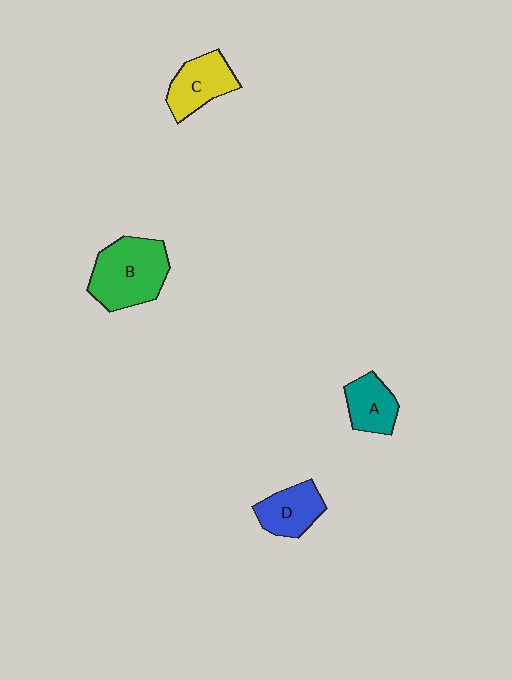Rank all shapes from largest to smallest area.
From largest to smallest: B (green), C (yellow), D (blue), A (teal).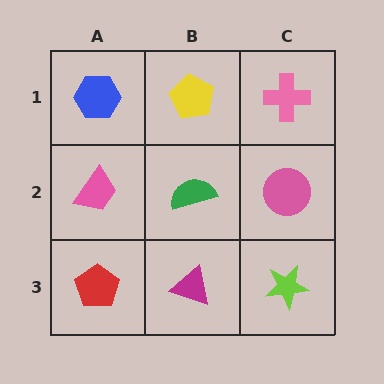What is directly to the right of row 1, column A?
A yellow pentagon.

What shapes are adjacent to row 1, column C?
A pink circle (row 2, column C), a yellow pentagon (row 1, column B).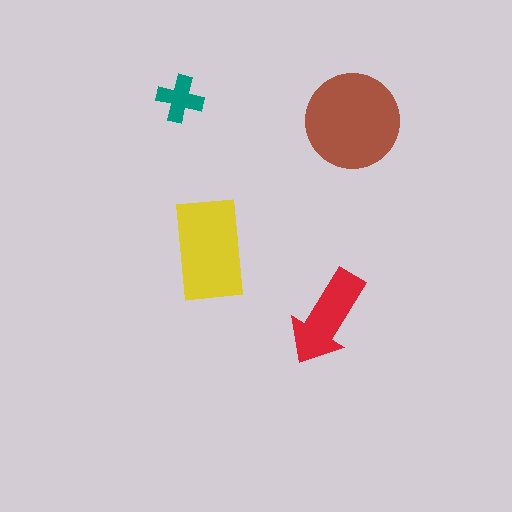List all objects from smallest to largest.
The teal cross, the red arrow, the yellow rectangle, the brown circle.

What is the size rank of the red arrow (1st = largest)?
3rd.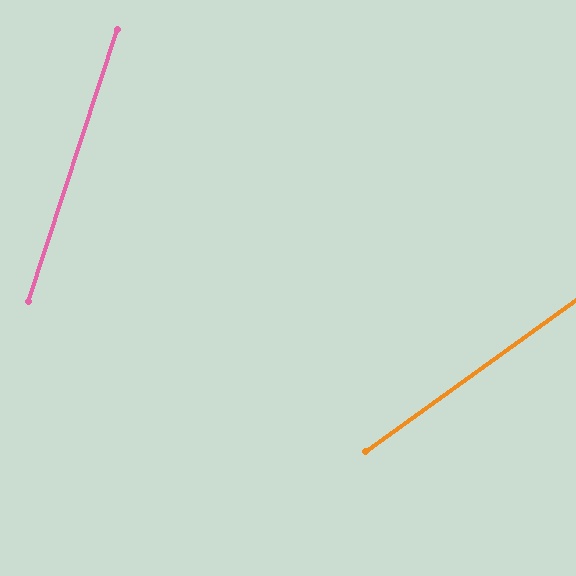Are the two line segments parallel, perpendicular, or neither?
Neither parallel nor perpendicular — they differ by about 36°.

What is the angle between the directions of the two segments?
Approximately 36 degrees.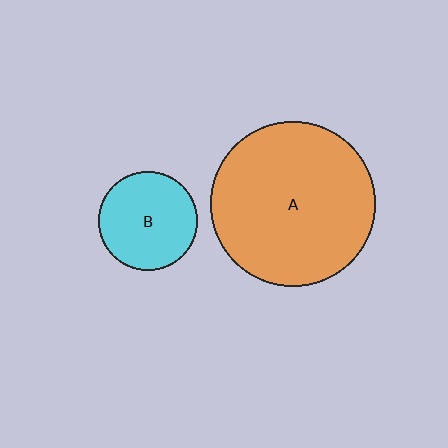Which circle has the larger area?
Circle A (orange).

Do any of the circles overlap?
No, none of the circles overlap.